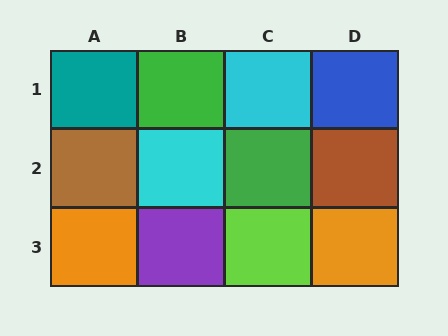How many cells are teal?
1 cell is teal.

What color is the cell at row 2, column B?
Cyan.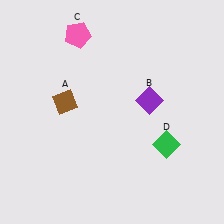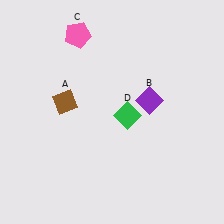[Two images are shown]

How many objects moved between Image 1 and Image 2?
1 object moved between the two images.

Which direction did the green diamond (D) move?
The green diamond (D) moved left.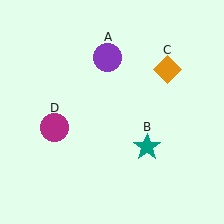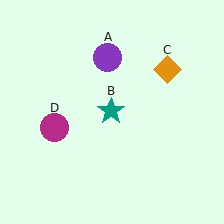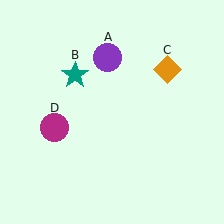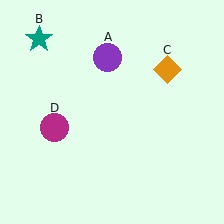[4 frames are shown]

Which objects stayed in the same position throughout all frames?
Purple circle (object A) and orange diamond (object C) and magenta circle (object D) remained stationary.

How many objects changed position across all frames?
1 object changed position: teal star (object B).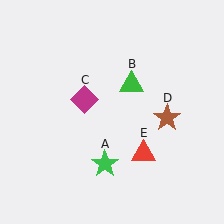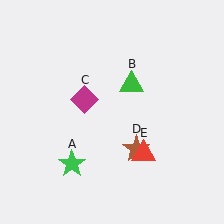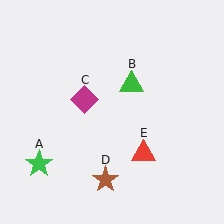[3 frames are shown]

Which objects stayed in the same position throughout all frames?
Green triangle (object B) and magenta diamond (object C) and red triangle (object E) remained stationary.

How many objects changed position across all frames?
2 objects changed position: green star (object A), brown star (object D).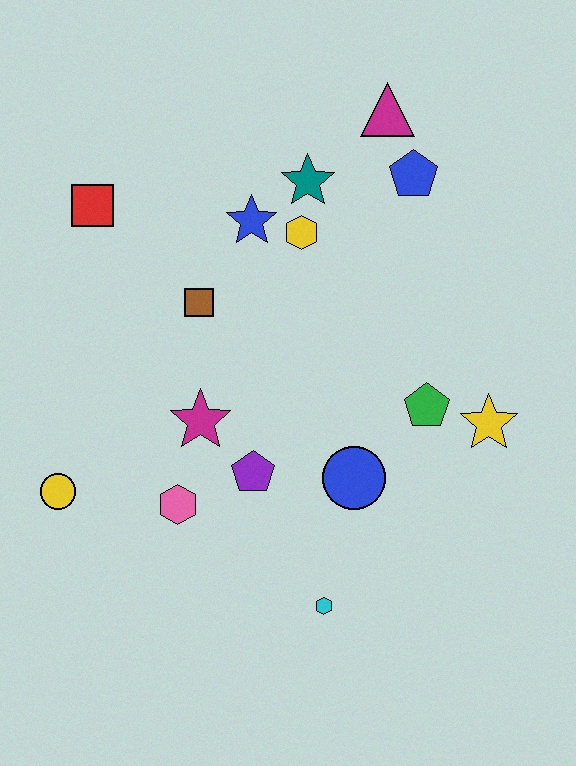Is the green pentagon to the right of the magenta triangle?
Yes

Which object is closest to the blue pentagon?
The magenta triangle is closest to the blue pentagon.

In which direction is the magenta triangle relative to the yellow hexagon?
The magenta triangle is above the yellow hexagon.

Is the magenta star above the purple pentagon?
Yes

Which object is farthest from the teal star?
The cyan hexagon is farthest from the teal star.